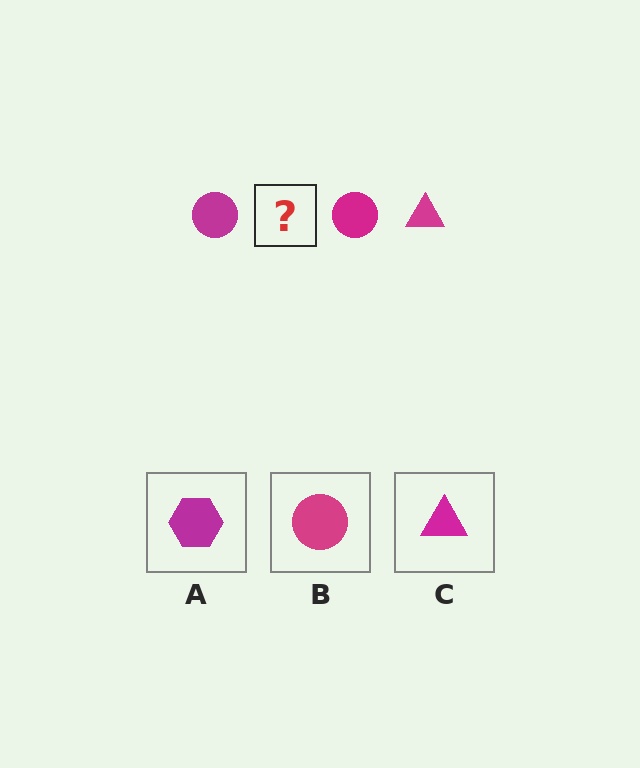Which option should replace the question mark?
Option C.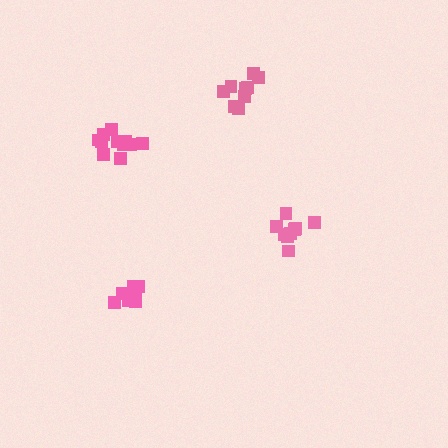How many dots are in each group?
Group 1: 11 dots, Group 2: 9 dots, Group 3: 9 dots, Group 4: 7 dots (36 total).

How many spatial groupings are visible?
There are 4 spatial groupings.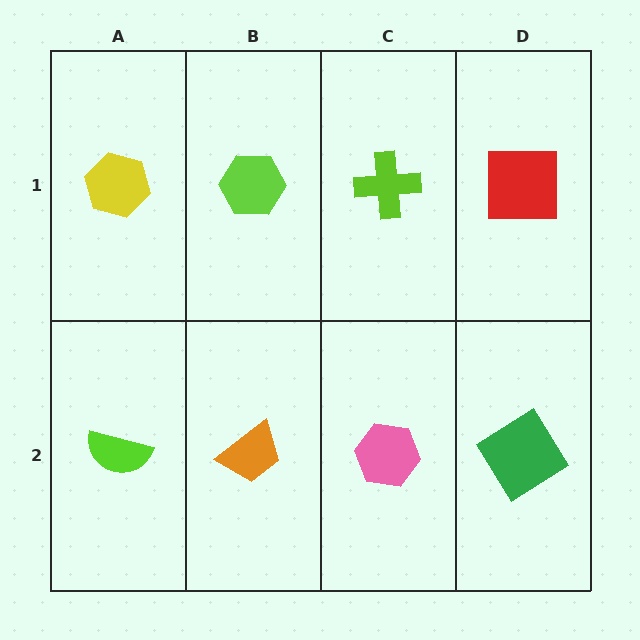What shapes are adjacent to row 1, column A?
A lime semicircle (row 2, column A), a lime hexagon (row 1, column B).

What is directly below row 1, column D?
A green diamond.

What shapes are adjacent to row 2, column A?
A yellow hexagon (row 1, column A), an orange trapezoid (row 2, column B).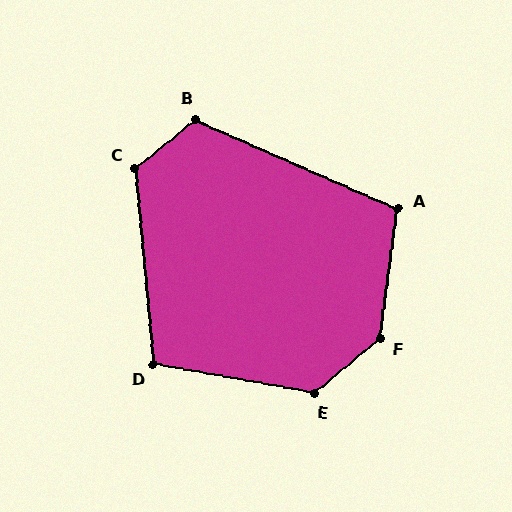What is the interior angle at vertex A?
Approximately 106 degrees (obtuse).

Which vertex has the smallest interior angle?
D, at approximately 106 degrees.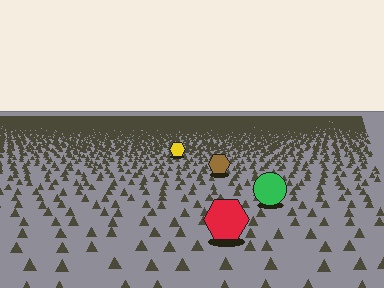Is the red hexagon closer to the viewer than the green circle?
Yes. The red hexagon is closer — you can tell from the texture gradient: the ground texture is coarser near it.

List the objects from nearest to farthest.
From nearest to farthest: the red hexagon, the green circle, the brown hexagon, the yellow hexagon.